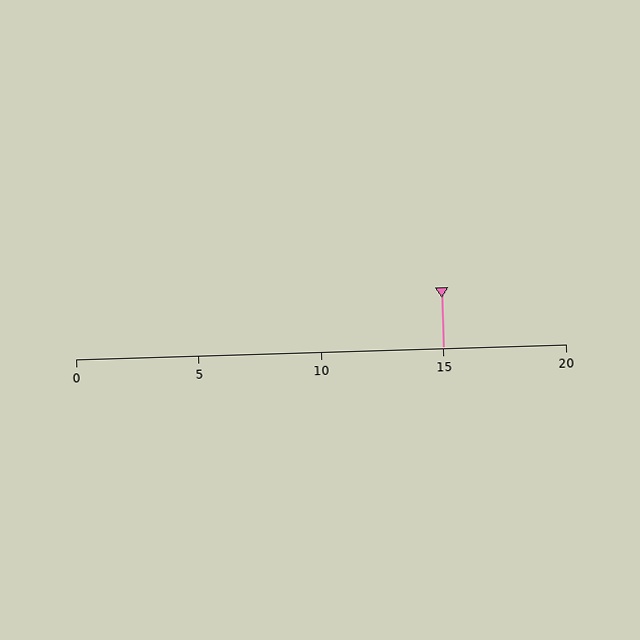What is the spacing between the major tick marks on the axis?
The major ticks are spaced 5 apart.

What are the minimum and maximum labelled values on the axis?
The axis runs from 0 to 20.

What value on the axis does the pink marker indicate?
The marker indicates approximately 15.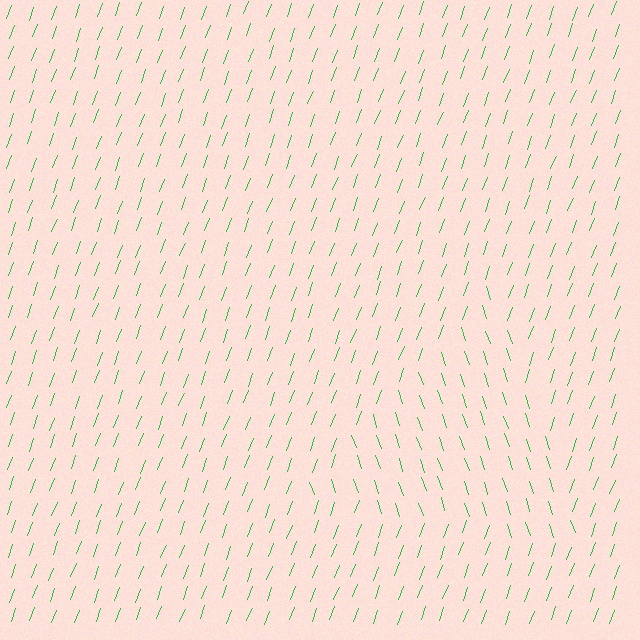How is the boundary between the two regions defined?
The boundary is defined purely by a change in line orientation (approximately 39 degrees difference). All lines are the same color and thickness.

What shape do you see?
I see a triangle.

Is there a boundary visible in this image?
Yes, there is a texture boundary formed by a change in line orientation.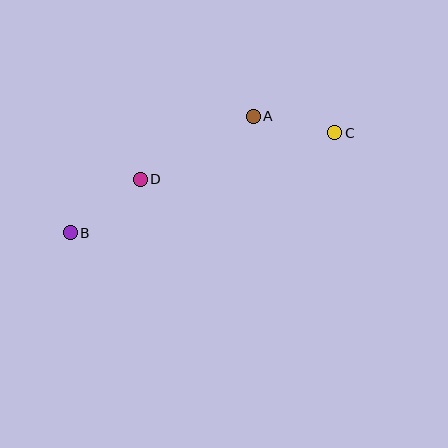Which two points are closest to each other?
Points A and C are closest to each other.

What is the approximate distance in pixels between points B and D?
The distance between B and D is approximately 88 pixels.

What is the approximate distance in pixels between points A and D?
The distance between A and D is approximately 130 pixels.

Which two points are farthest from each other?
Points B and C are farthest from each other.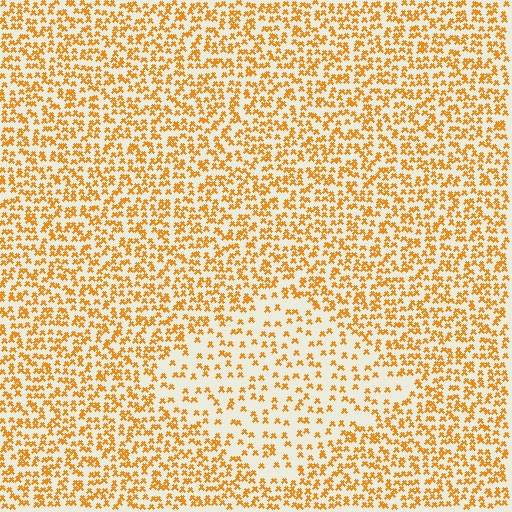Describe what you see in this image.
The image contains small orange elements arranged at two different densities. A diamond-shaped region is visible where the elements are less densely packed than the surrounding area.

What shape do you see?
I see a diamond.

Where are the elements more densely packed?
The elements are more densely packed outside the diamond boundary.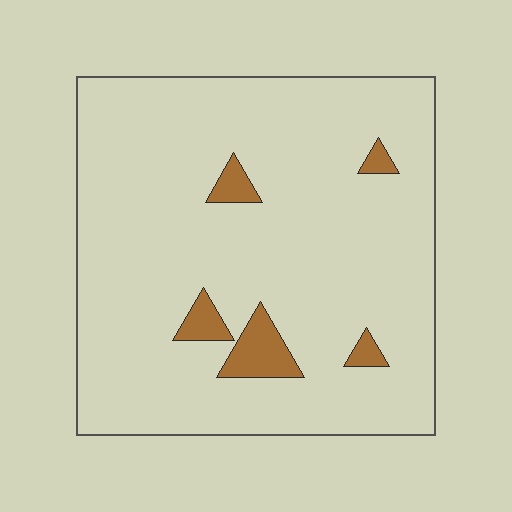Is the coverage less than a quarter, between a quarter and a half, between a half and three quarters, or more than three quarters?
Less than a quarter.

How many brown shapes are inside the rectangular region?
5.